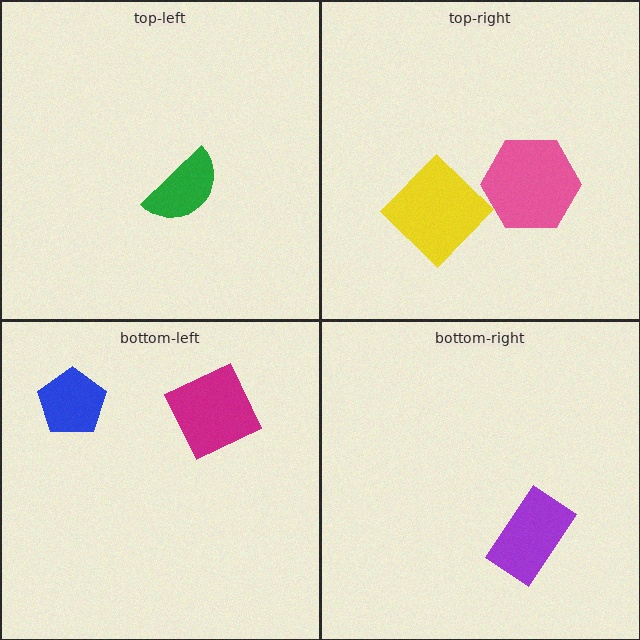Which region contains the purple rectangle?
The bottom-right region.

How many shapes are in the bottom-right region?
1.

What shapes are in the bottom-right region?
The purple rectangle.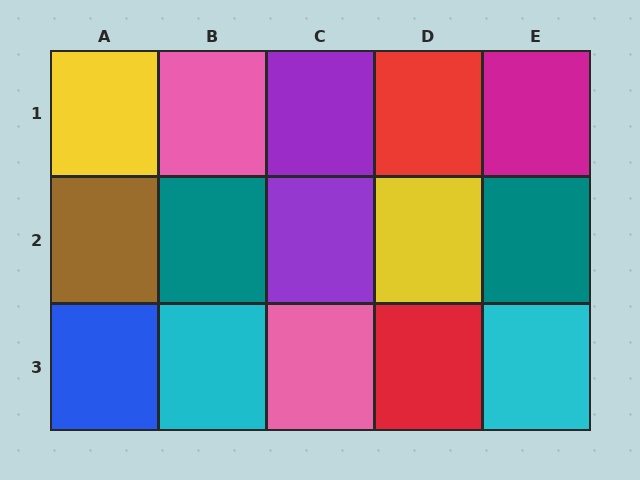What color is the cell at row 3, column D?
Red.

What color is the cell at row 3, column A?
Blue.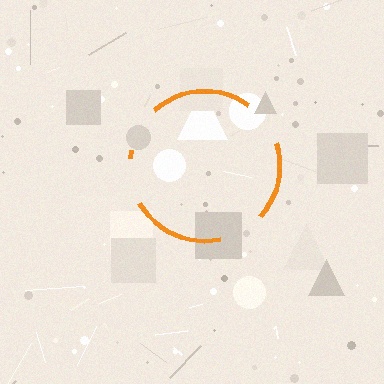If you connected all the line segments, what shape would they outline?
They would outline a circle.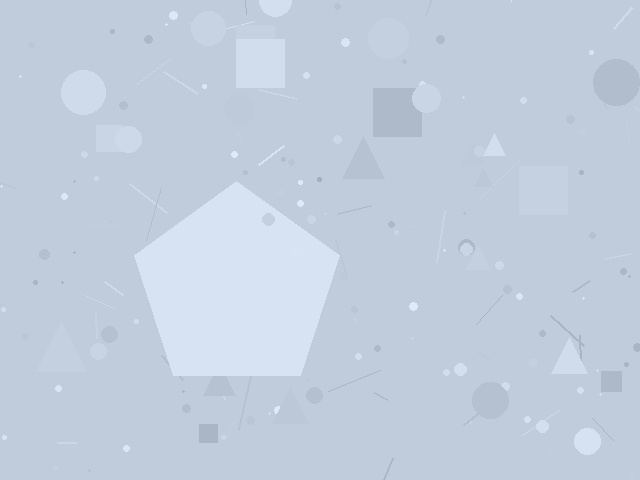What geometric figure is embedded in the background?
A pentagon is embedded in the background.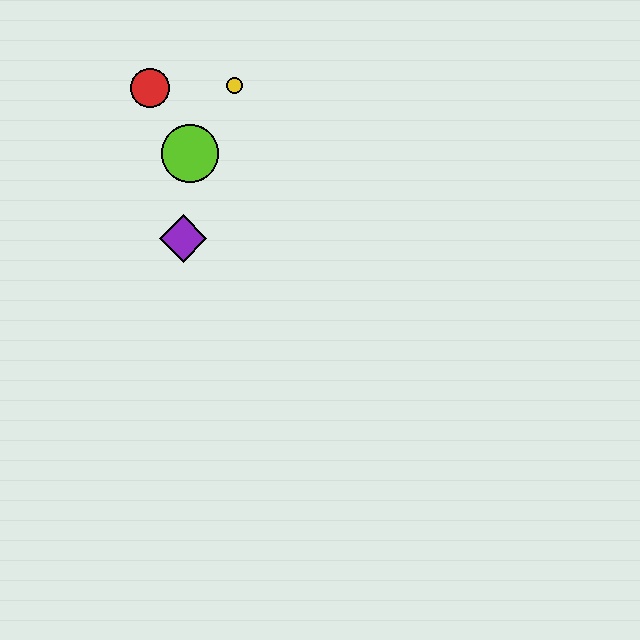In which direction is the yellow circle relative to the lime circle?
The yellow circle is above the lime circle.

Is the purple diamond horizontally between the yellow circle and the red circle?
Yes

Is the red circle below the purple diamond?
No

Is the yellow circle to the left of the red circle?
No